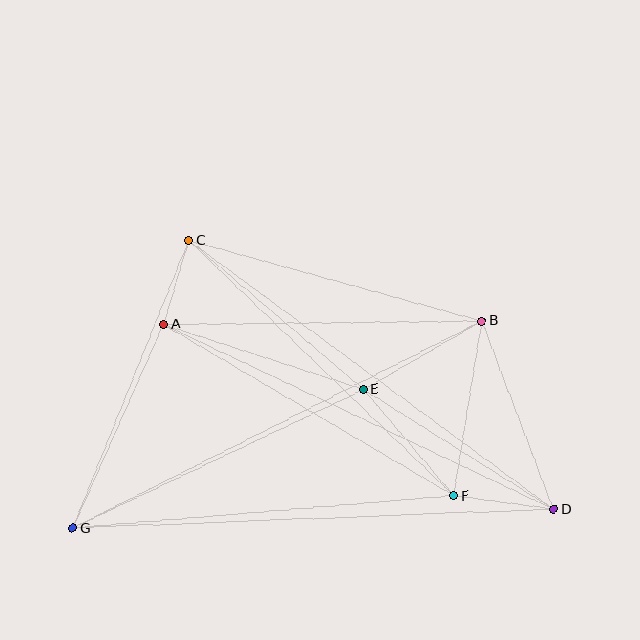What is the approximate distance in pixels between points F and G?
The distance between F and G is approximately 382 pixels.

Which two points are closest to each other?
Points A and C are closest to each other.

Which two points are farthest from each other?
Points D and G are farthest from each other.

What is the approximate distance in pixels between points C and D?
The distance between C and D is approximately 453 pixels.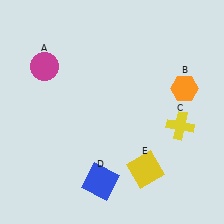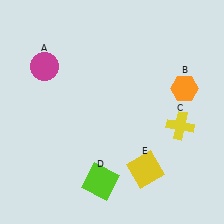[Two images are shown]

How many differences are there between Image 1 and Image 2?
There is 1 difference between the two images.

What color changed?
The square (D) changed from blue in Image 1 to lime in Image 2.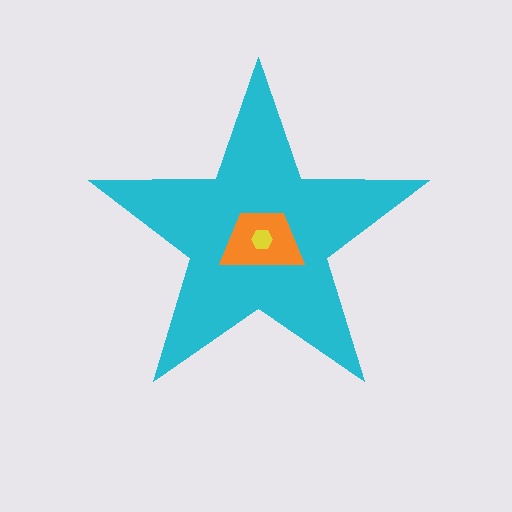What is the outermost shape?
The cyan star.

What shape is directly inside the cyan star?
The orange trapezoid.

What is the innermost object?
The yellow hexagon.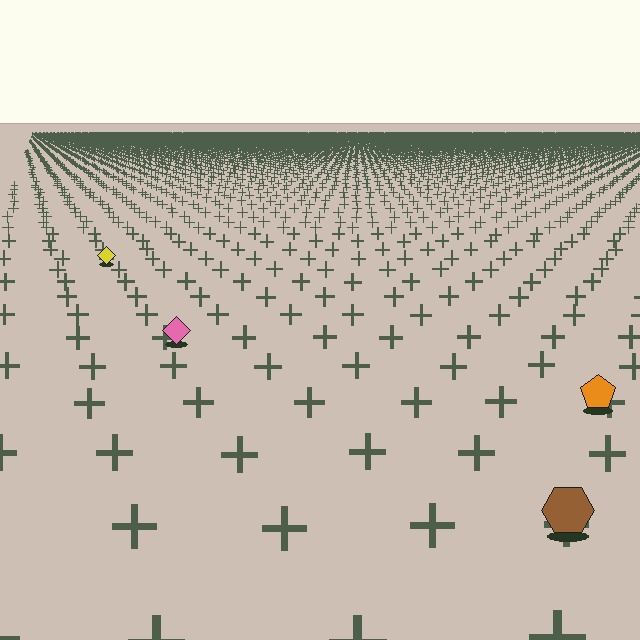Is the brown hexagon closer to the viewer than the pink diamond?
Yes. The brown hexagon is closer — you can tell from the texture gradient: the ground texture is coarser near it.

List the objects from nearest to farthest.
From nearest to farthest: the brown hexagon, the orange pentagon, the pink diamond, the yellow diamond.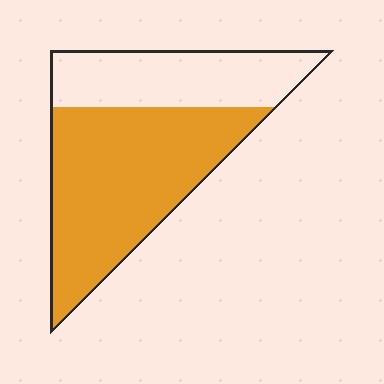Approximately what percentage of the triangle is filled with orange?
Approximately 65%.